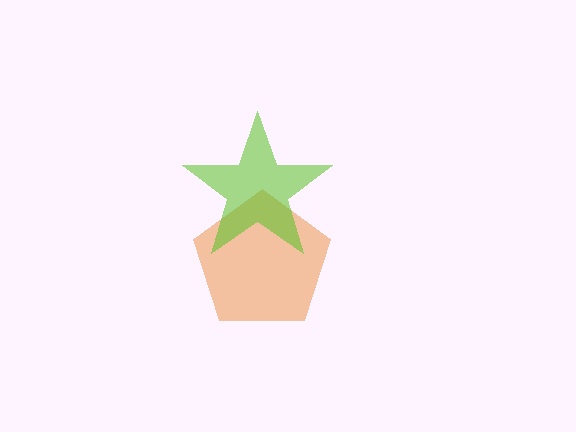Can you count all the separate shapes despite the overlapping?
Yes, there are 2 separate shapes.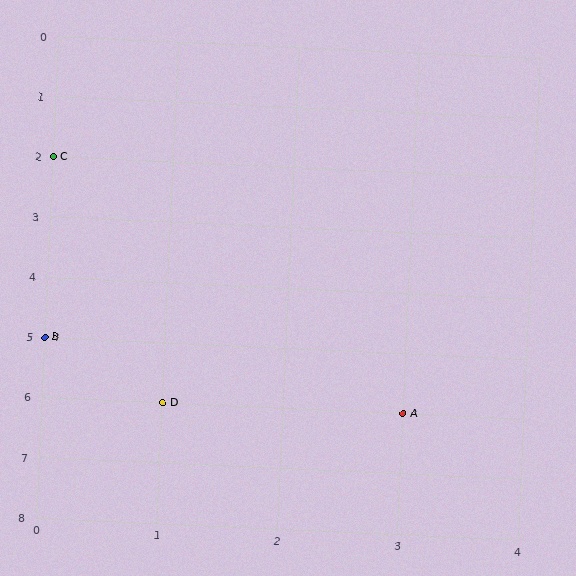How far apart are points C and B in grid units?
Points C and B are 3 rows apart.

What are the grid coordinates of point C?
Point C is at grid coordinates (0, 2).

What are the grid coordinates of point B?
Point B is at grid coordinates (0, 5).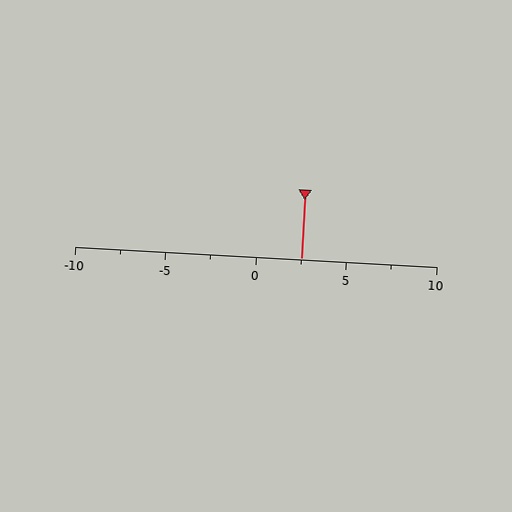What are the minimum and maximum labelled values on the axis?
The axis runs from -10 to 10.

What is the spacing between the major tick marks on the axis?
The major ticks are spaced 5 apart.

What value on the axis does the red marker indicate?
The marker indicates approximately 2.5.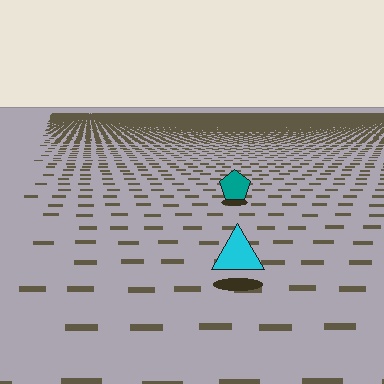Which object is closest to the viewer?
The cyan triangle is closest. The texture marks near it are larger and more spread out.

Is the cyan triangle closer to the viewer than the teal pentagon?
Yes. The cyan triangle is closer — you can tell from the texture gradient: the ground texture is coarser near it.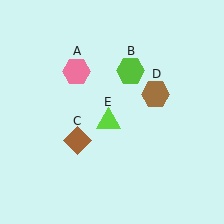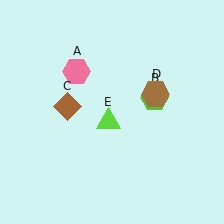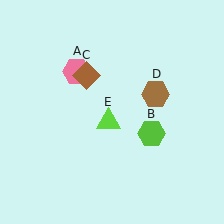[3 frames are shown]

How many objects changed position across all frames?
2 objects changed position: lime hexagon (object B), brown diamond (object C).